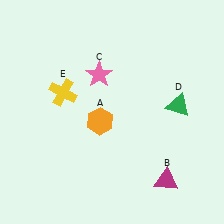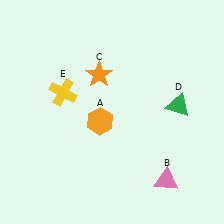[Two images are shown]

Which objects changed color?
B changed from magenta to pink. C changed from pink to orange.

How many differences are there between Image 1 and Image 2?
There are 2 differences between the two images.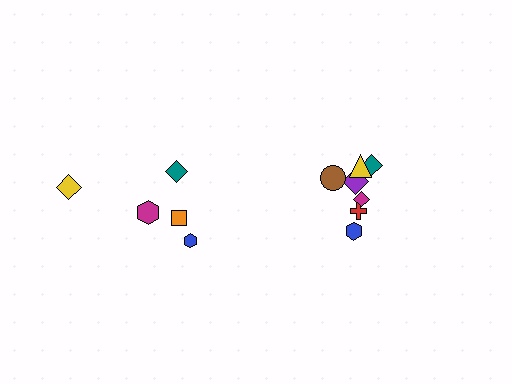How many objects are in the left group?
There are 5 objects.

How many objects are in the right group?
There are 8 objects.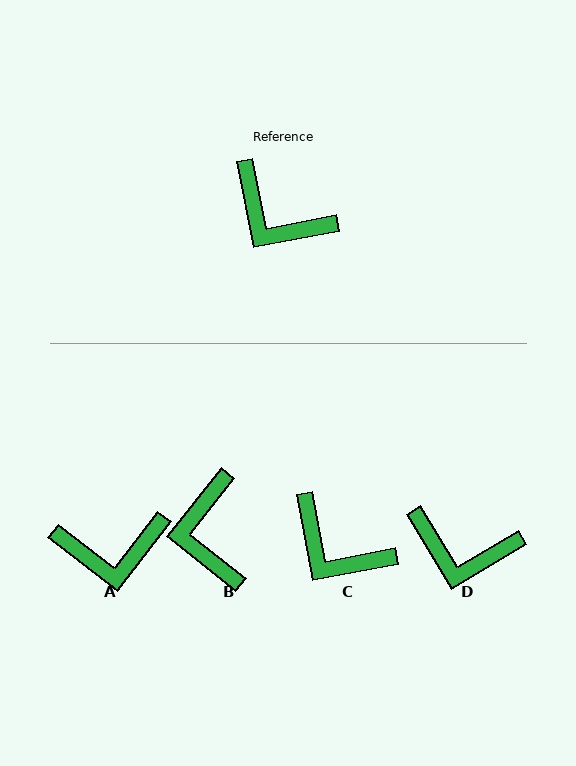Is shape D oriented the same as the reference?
No, it is off by about 20 degrees.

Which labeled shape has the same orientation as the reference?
C.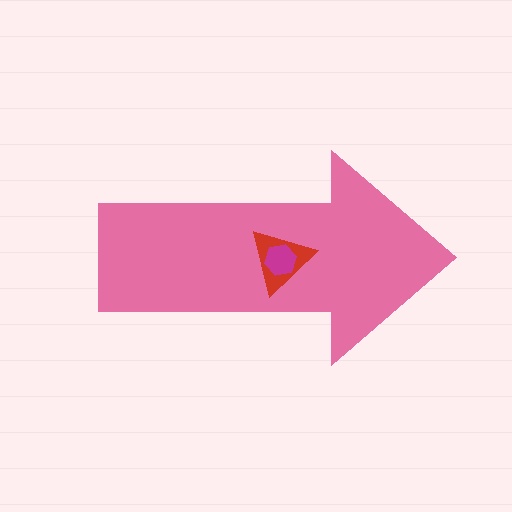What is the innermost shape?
The magenta hexagon.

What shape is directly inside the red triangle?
The magenta hexagon.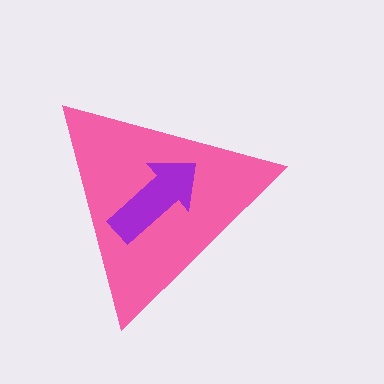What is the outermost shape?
The pink triangle.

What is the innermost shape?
The purple arrow.